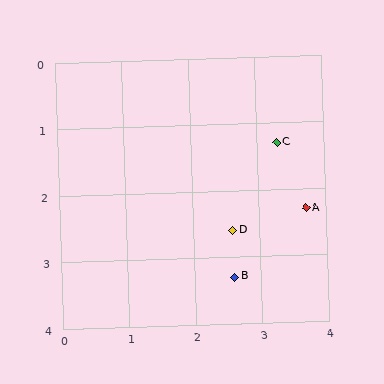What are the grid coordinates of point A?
Point A is at approximately (3.7, 2.3).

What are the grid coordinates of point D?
Point D is at approximately (2.6, 2.6).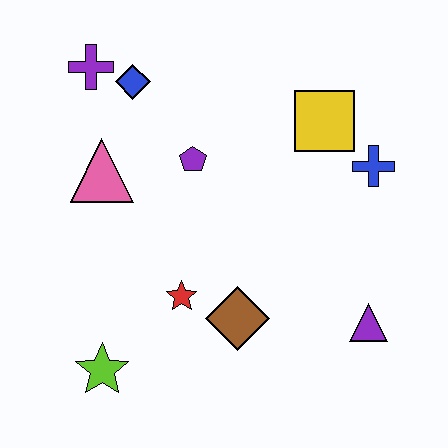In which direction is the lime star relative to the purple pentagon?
The lime star is below the purple pentagon.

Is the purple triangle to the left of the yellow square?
No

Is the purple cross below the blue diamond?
No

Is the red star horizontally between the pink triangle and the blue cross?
Yes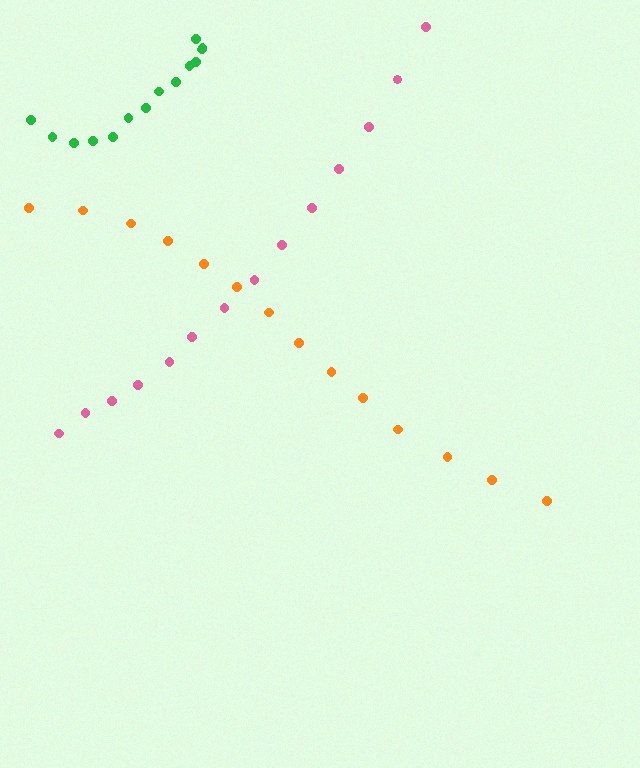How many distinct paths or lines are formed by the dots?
There are 3 distinct paths.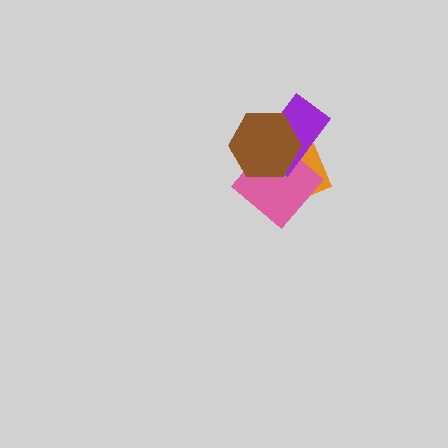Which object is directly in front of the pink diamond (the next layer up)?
The purple rectangle is directly in front of the pink diamond.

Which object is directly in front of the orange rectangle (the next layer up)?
The pink diamond is directly in front of the orange rectangle.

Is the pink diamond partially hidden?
Yes, it is partially covered by another shape.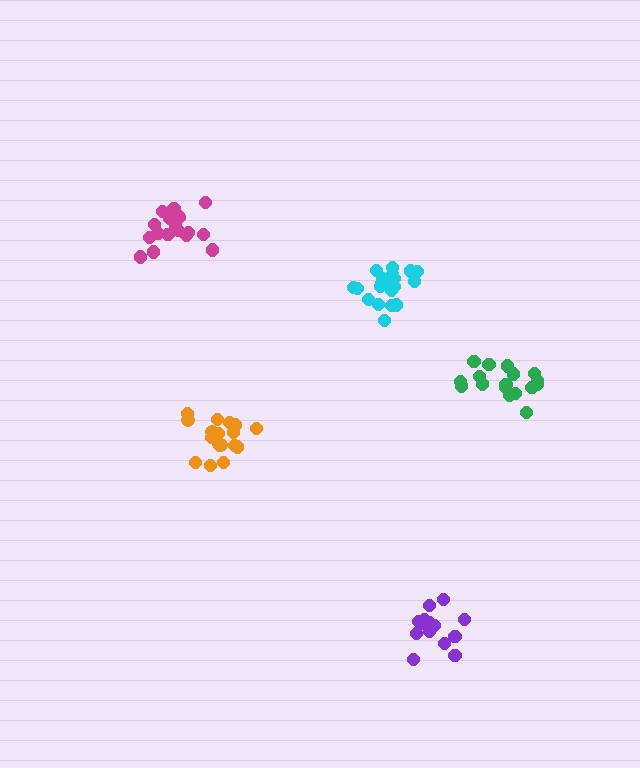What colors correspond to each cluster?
The clusters are colored: orange, magenta, cyan, green, purple.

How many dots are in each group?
Group 1: 18 dots, Group 2: 19 dots, Group 3: 20 dots, Group 4: 17 dots, Group 5: 14 dots (88 total).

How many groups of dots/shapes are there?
There are 5 groups.